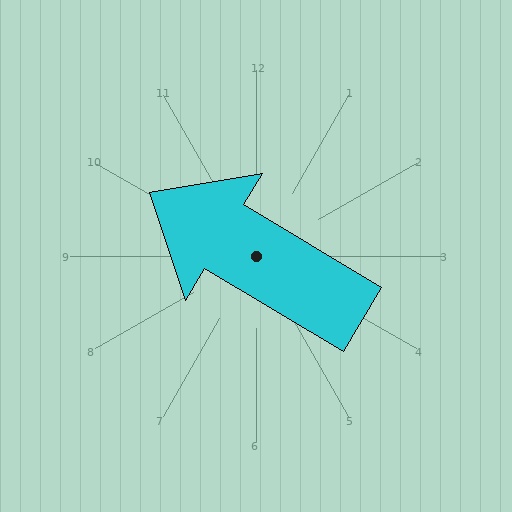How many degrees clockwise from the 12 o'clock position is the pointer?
Approximately 301 degrees.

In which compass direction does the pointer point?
Northwest.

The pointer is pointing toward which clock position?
Roughly 10 o'clock.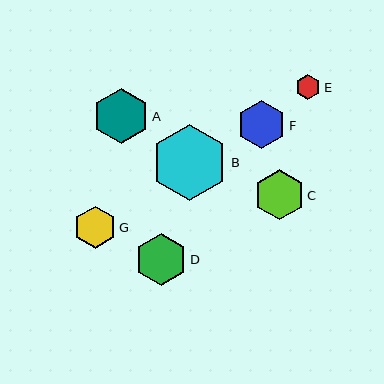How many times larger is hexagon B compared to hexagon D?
Hexagon B is approximately 1.5 times the size of hexagon D.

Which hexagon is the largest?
Hexagon B is the largest with a size of approximately 76 pixels.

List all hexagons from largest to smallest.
From largest to smallest: B, A, D, C, F, G, E.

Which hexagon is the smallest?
Hexagon E is the smallest with a size of approximately 25 pixels.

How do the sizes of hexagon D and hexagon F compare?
Hexagon D and hexagon F are approximately the same size.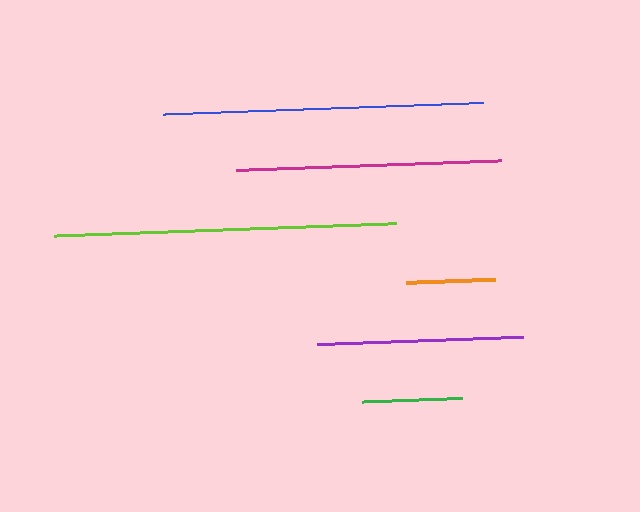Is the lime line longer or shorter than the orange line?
The lime line is longer than the orange line.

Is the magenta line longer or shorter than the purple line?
The magenta line is longer than the purple line.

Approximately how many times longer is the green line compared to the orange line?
The green line is approximately 1.1 times the length of the orange line.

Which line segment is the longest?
The lime line is the longest at approximately 342 pixels.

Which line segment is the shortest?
The orange line is the shortest at approximately 89 pixels.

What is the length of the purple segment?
The purple segment is approximately 206 pixels long.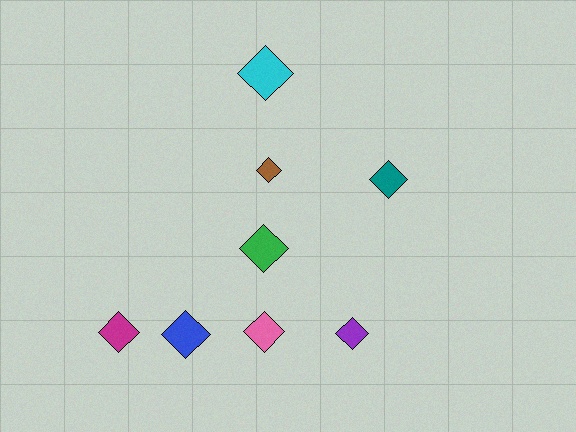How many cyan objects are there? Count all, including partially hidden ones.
There is 1 cyan object.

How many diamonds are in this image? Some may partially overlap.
There are 8 diamonds.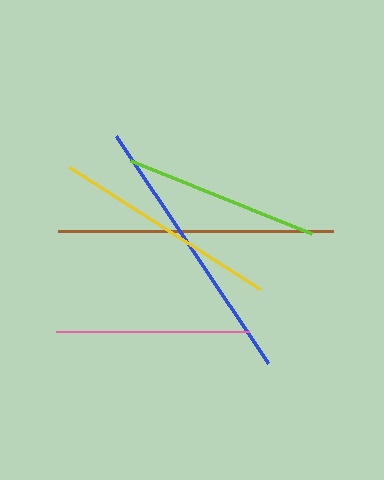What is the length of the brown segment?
The brown segment is approximately 275 pixels long.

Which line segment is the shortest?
The pink line is the shortest at approximately 193 pixels.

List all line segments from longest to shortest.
From longest to shortest: brown, blue, yellow, lime, pink.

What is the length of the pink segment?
The pink segment is approximately 193 pixels long.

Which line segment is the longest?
The brown line is the longest at approximately 275 pixels.